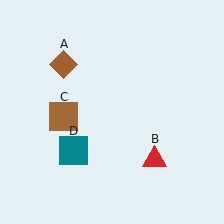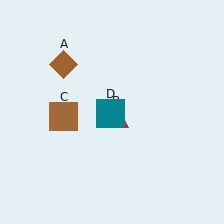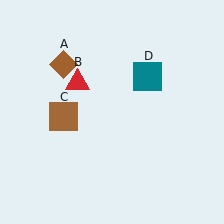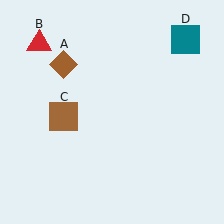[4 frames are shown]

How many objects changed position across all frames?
2 objects changed position: red triangle (object B), teal square (object D).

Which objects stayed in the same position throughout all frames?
Brown diamond (object A) and brown square (object C) remained stationary.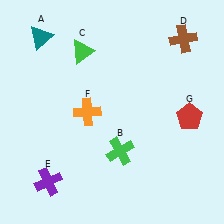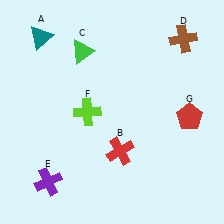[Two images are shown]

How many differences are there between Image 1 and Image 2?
There are 2 differences between the two images.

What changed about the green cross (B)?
In Image 1, B is green. In Image 2, it changed to red.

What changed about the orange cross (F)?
In Image 1, F is orange. In Image 2, it changed to lime.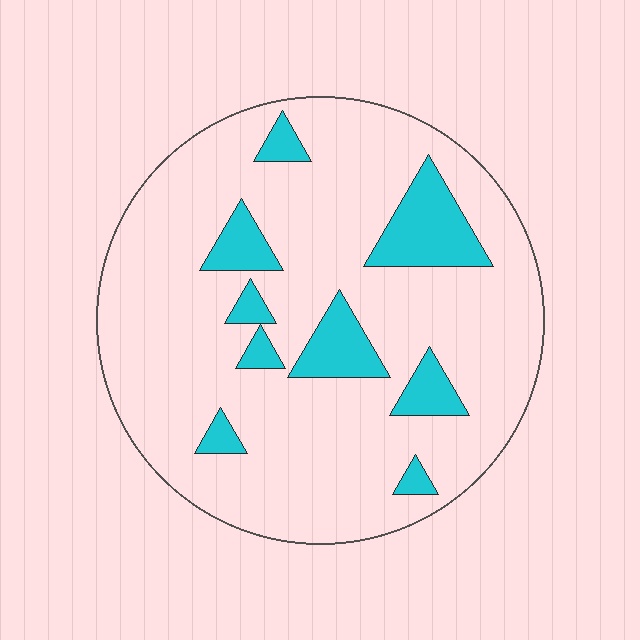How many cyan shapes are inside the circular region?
9.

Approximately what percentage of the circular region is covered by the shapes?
Approximately 15%.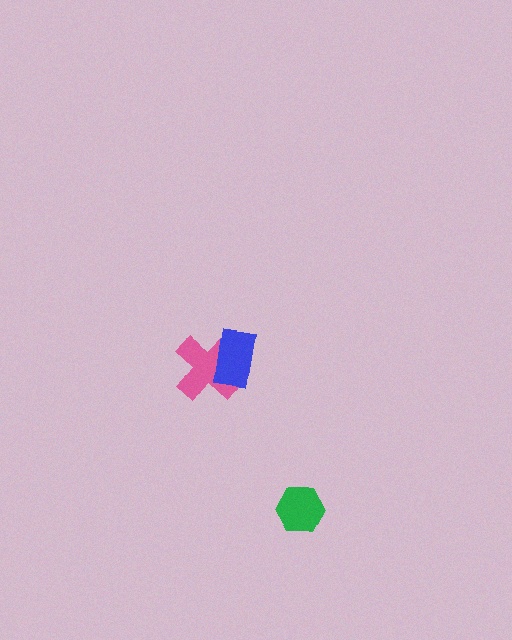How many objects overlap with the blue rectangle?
1 object overlaps with the blue rectangle.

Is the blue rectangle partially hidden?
No, no other shape covers it.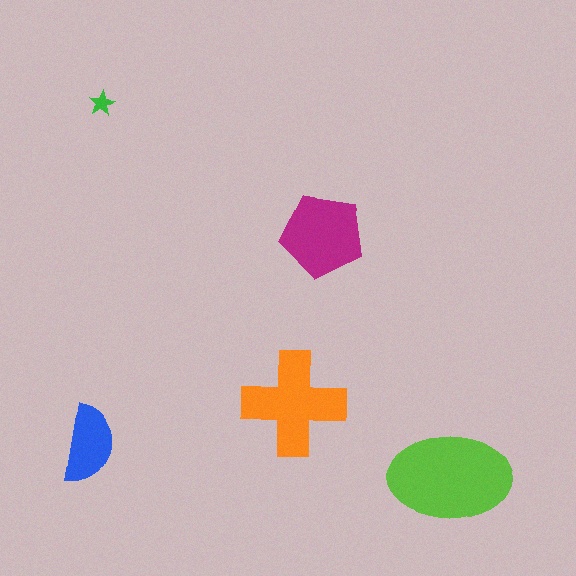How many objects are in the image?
There are 5 objects in the image.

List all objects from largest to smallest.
The lime ellipse, the orange cross, the magenta pentagon, the blue semicircle, the green star.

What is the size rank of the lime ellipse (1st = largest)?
1st.